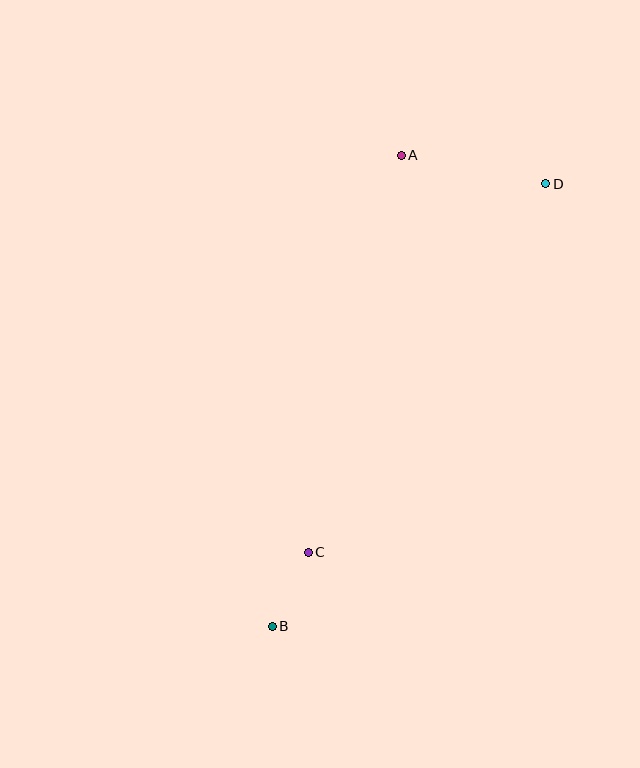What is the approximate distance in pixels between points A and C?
The distance between A and C is approximately 408 pixels.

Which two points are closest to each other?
Points B and C are closest to each other.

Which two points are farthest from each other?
Points B and D are farthest from each other.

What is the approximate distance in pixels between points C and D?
The distance between C and D is approximately 438 pixels.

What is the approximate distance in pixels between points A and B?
The distance between A and B is approximately 488 pixels.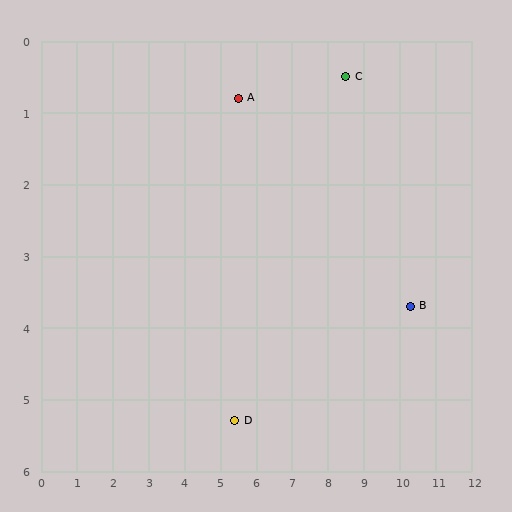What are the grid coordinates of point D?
Point D is at approximately (5.4, 5.3).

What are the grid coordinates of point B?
Point B is at approximately (10.3, 3.7).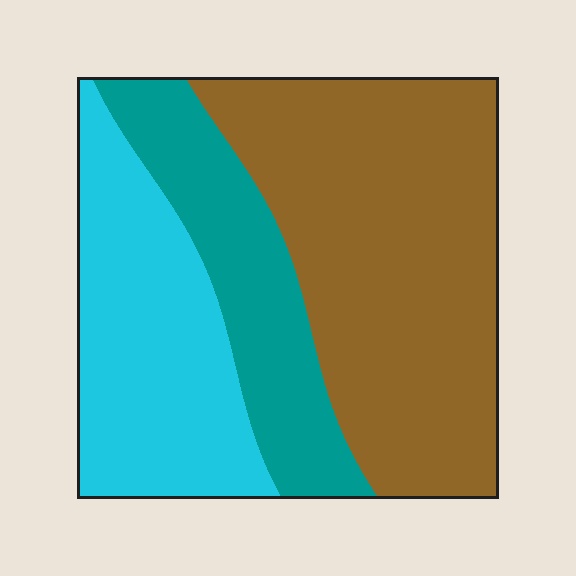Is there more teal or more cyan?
Cyan.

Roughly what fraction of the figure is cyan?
Cyan covers around 30% of the figure.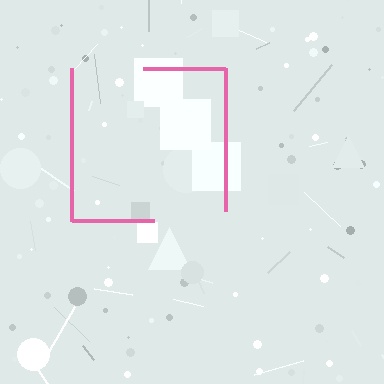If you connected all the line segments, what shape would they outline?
They would outline a square.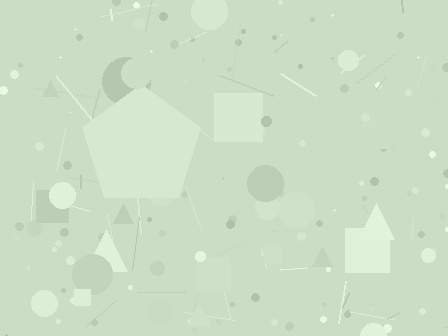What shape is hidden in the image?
A pentagon is hidden in the image.